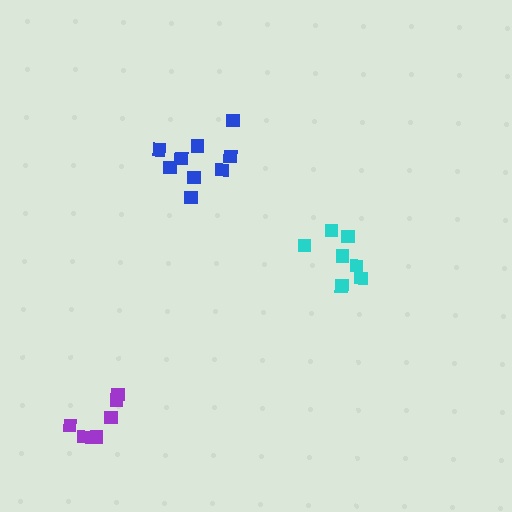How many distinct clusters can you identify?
There are 3 distinct clusters.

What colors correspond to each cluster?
The clusters are colored: blue, cyan, purple.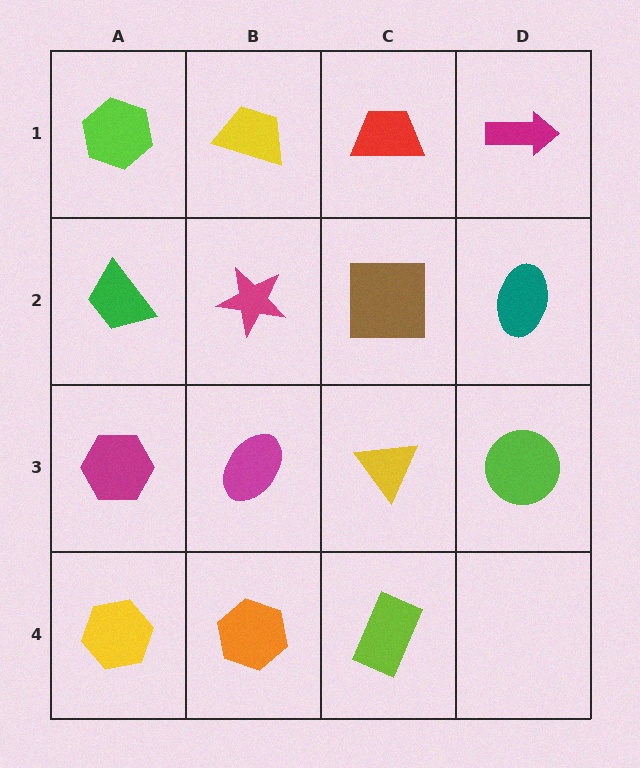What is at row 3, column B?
A magenta ellipse.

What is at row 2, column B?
A magenta star.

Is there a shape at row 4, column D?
No, that cell is empty.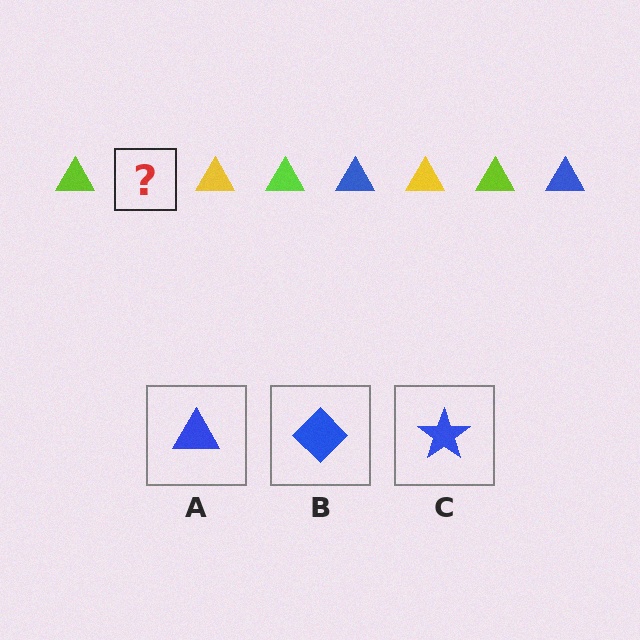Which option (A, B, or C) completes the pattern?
A.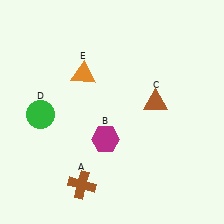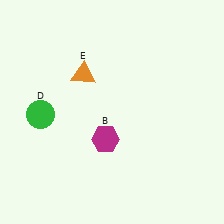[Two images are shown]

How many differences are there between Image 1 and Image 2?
There are 2 differences between the two images.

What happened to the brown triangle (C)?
The brown triangle (C) was removed in Image 2. It was in the top-right area of Image 1.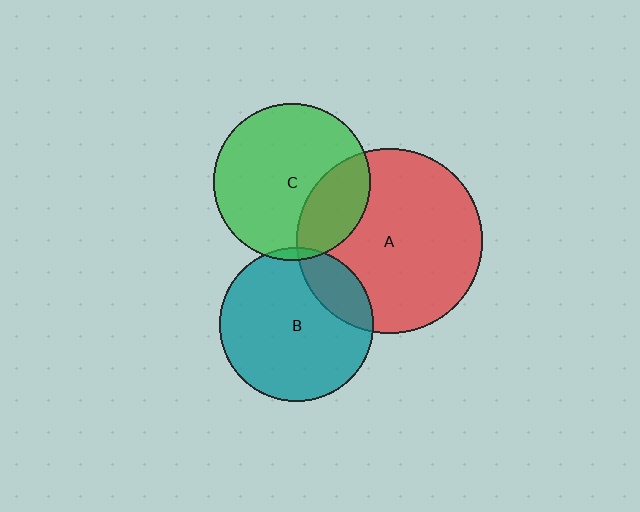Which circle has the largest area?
Circle A (red).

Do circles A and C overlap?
Yes.